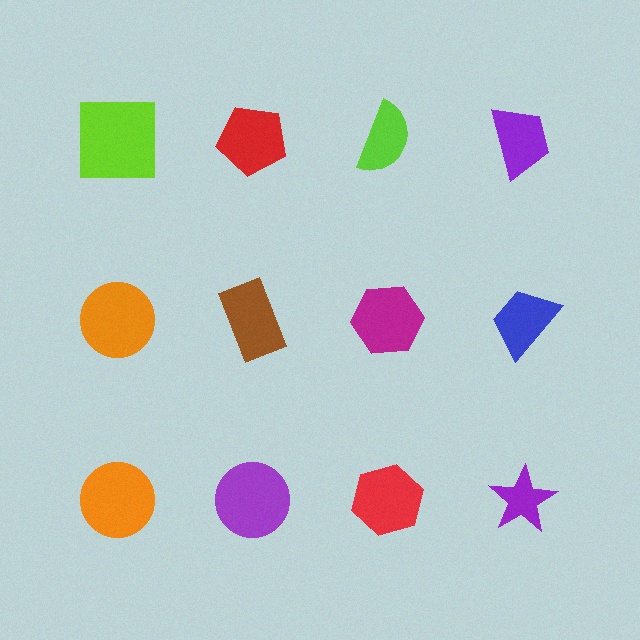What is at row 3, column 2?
A purple circle.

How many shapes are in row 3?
4 shapes.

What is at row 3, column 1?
An orange circle.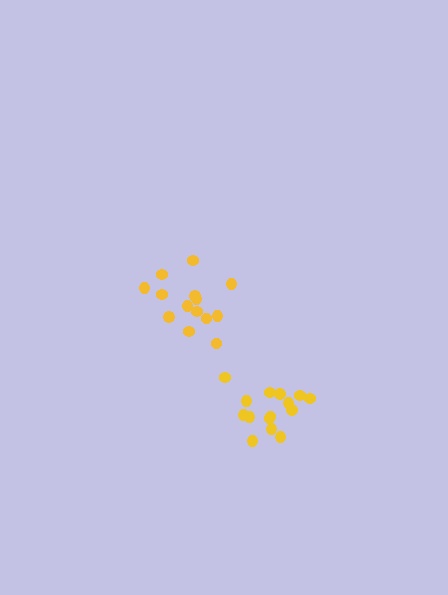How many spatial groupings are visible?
There are 2 spatial groupings.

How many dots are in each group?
Group 1: 14 dots, Group 2: 15 dots (29 total).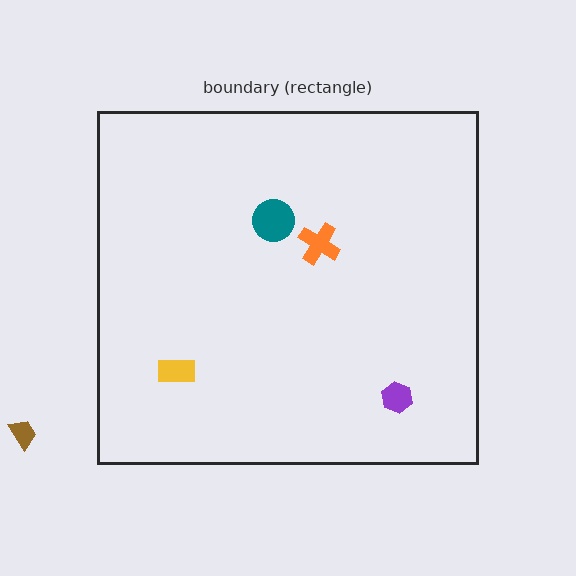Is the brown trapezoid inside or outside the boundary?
Outside.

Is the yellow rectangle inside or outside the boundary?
Inside.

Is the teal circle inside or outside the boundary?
Inside.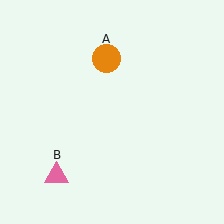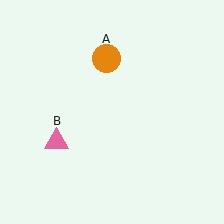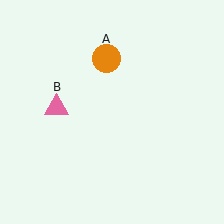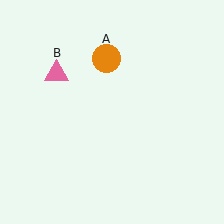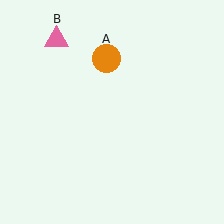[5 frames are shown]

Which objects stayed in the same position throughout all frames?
Orange circle (object A) remained stationary.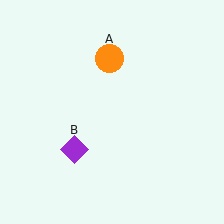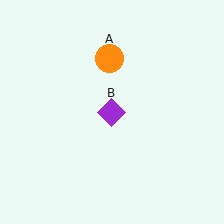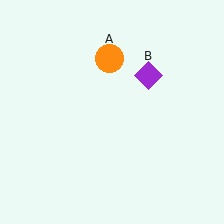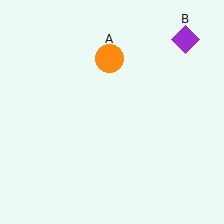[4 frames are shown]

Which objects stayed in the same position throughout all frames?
Orange circle (object A) remained stationary.